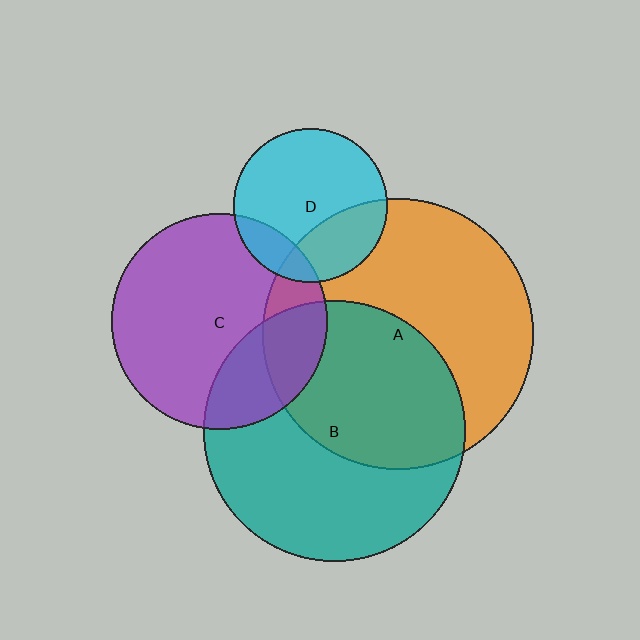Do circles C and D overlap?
Yes.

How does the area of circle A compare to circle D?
Approximately 3.1 times.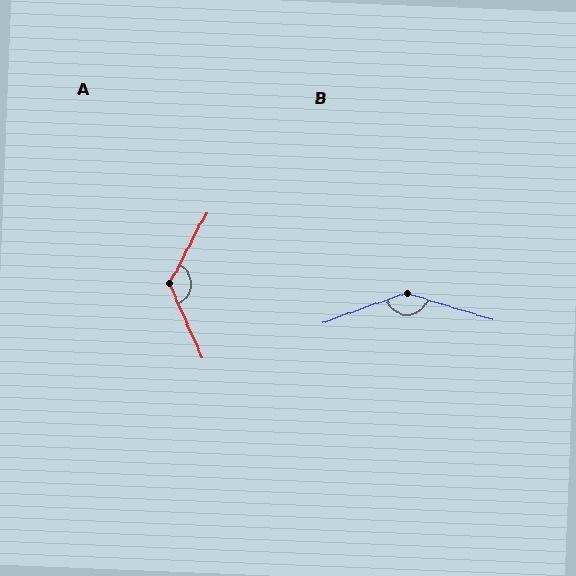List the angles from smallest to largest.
A (129°), B (144°).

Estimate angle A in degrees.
Approximately 129 degrees.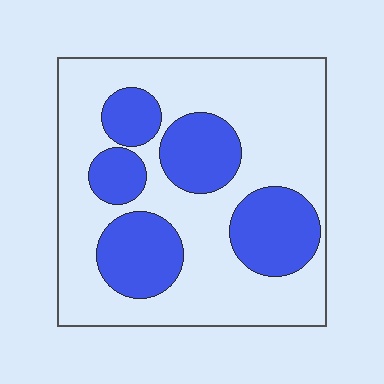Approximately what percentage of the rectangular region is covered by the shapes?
Approximately 30%.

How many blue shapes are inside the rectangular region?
5.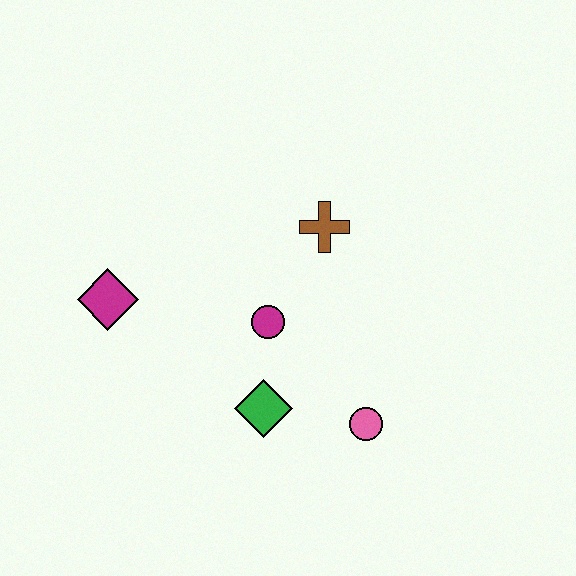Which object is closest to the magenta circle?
The green diamond is closest to the magenta circle.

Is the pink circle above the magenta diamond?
No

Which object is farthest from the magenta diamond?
The pink circle is farthest from the magenta diamond.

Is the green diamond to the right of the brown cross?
No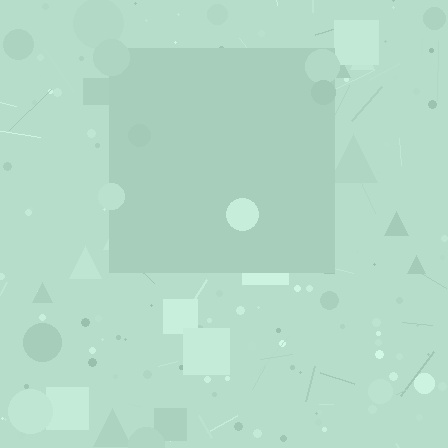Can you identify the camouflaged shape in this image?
The camouflaged shape is a square.